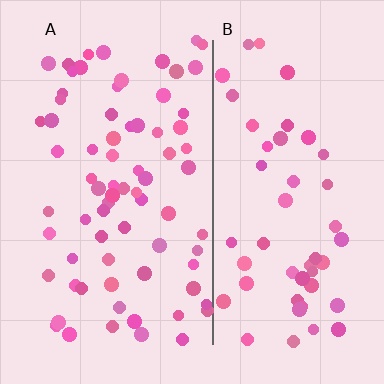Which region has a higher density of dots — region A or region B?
A (the left).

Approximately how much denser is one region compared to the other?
Approximately 1.5× — region A over region B.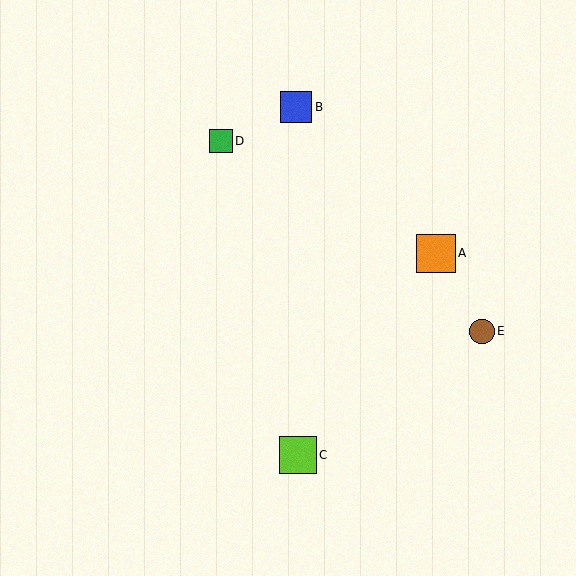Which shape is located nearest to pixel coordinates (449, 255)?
The orange square (labeled A) at (436, 253) is nearest to that location.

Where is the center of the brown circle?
The center of the brown circle is at (482, 331).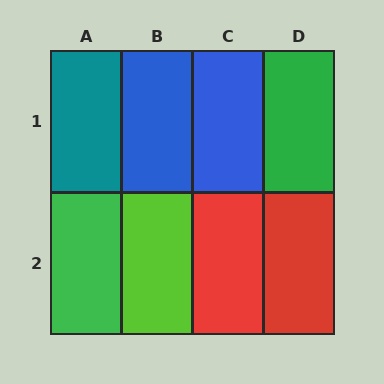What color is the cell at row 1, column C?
Blue.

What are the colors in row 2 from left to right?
Green, lime, red, red.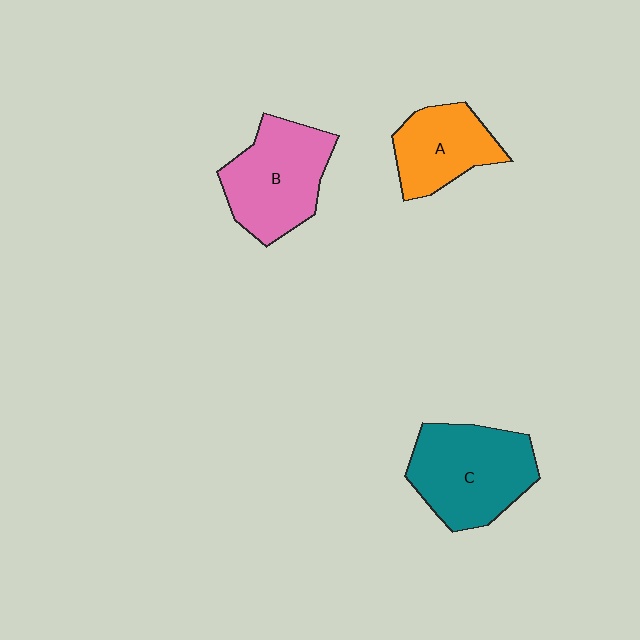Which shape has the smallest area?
Shape A (orange).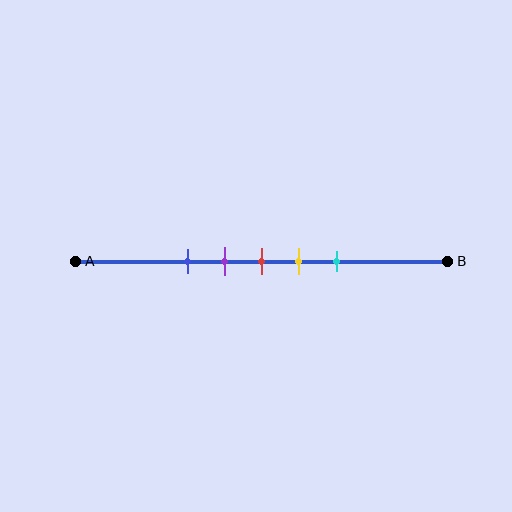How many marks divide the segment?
There are 5 marks dividing the segment.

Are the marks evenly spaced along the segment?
Yes, the marks are approximately evenly spaced.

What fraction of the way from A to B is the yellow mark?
The yellow mark is approximately 60% (0.6) of the way from A to B.